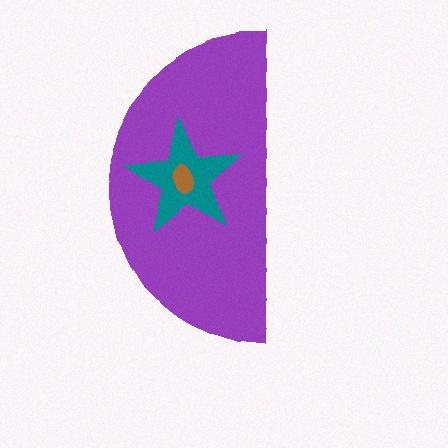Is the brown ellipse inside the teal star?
Yes.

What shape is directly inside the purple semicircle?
The teal star.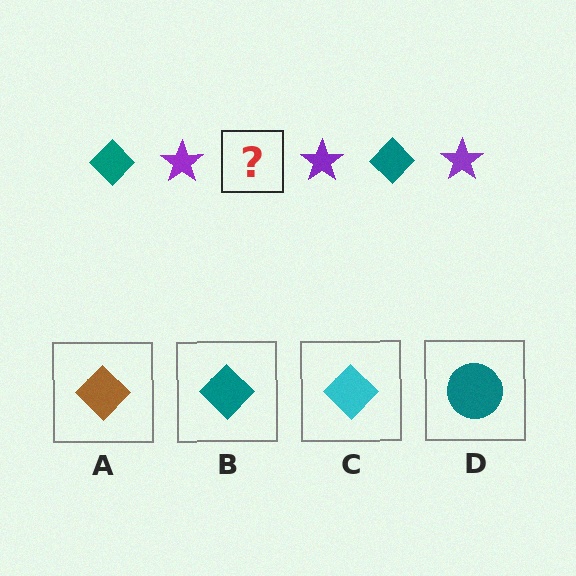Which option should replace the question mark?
Option B.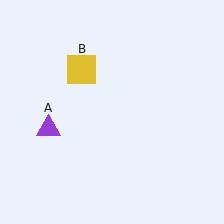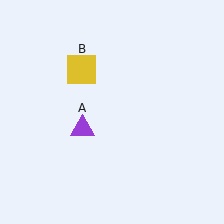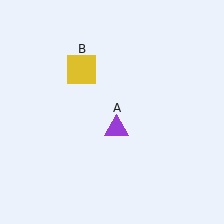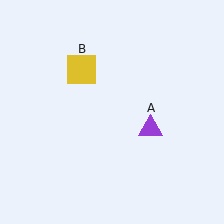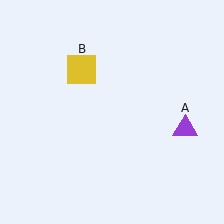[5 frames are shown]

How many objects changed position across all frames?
1 object changed position: purple triangle (object A).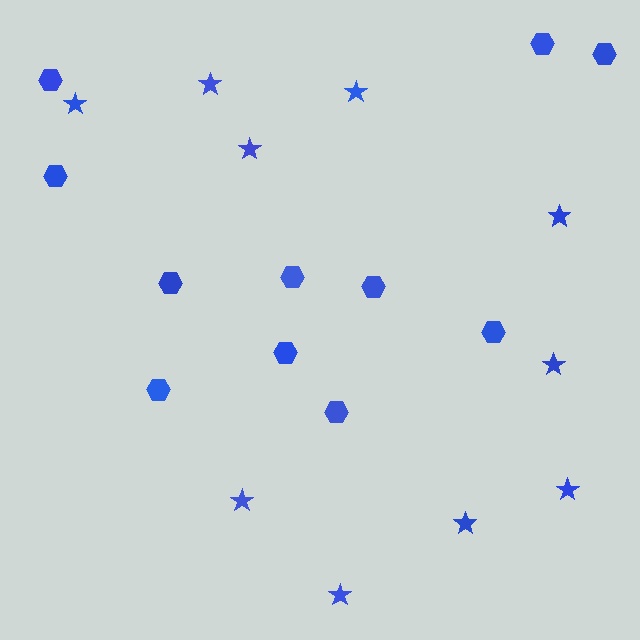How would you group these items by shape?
There are 2 groups: one group of hexagons (11) and one group of stars (10).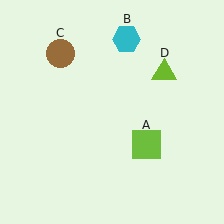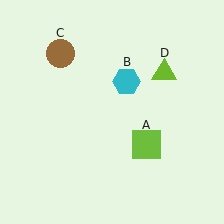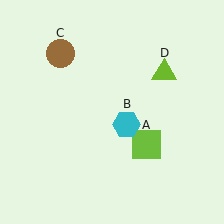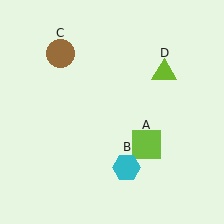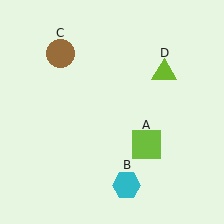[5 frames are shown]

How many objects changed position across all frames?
1 object changed position: cyan hexagon (object B).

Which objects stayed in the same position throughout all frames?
Lime square (object A) and brown circle (object C) and lime triangle (object D) remained stationary.